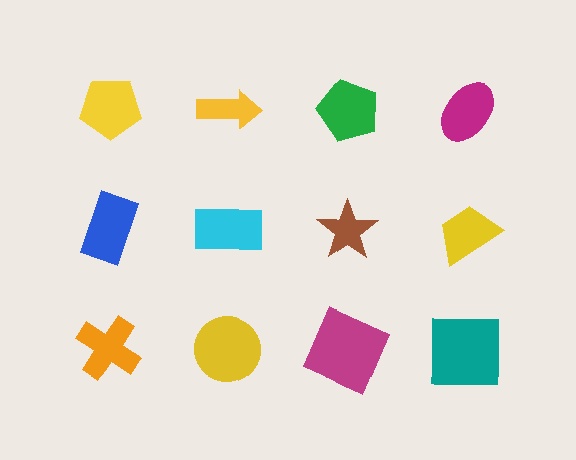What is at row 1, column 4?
A magenta ellipse.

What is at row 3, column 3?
A magenta square.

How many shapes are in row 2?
4 shapes.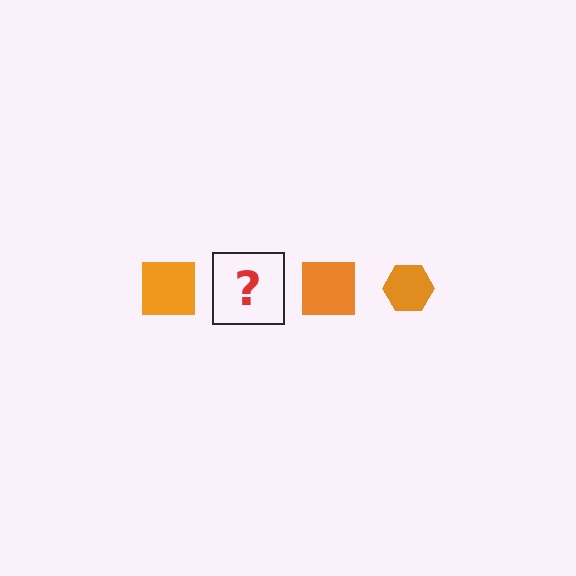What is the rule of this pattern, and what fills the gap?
The rule is that the pattern cycles through square, hexagon shapes in orange. The gap should be filled with an orange hexagon.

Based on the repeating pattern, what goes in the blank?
The blank should be an orange hexagon.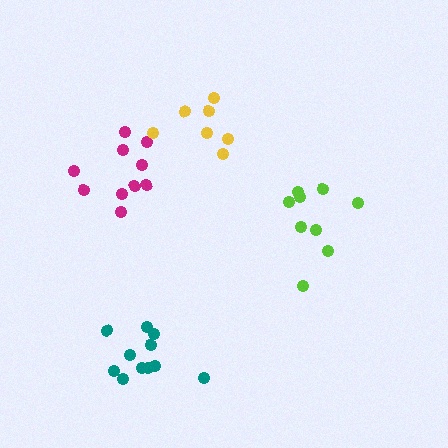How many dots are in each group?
Group 1: 10 dots, Group 2: 7 dots, Group 3: 9 dots, Group 4: 11 dots (37 total).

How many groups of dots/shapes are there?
There are 4 groups.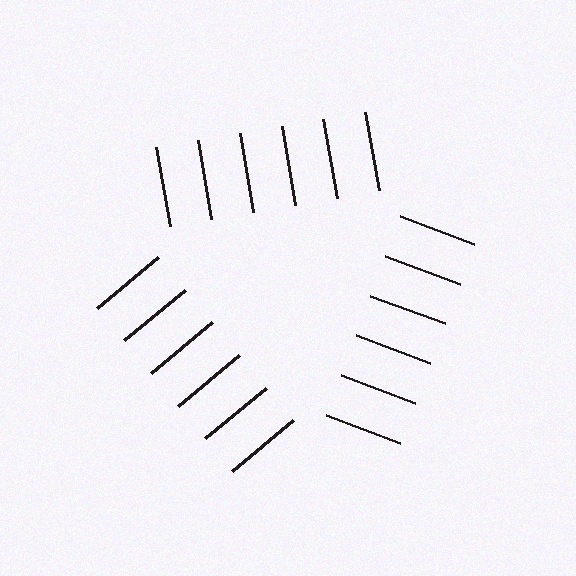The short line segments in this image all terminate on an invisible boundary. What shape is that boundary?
An illusory triangle — the line segments terminate on its edges but no continuous stroke is drawn.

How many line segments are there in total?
18 — 6 along each of the 3 edges.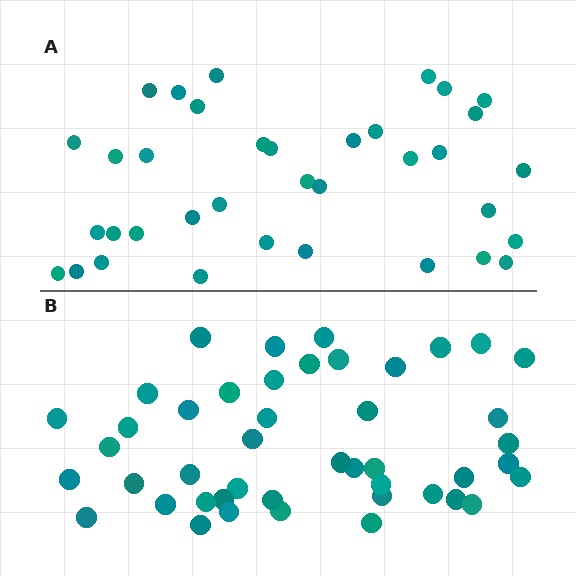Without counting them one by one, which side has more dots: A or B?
Region B (the bottom region) has more dots.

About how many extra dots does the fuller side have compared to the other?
Region B has roughly 8 or so more dots than region A.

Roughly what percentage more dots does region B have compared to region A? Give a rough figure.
About 25% more.